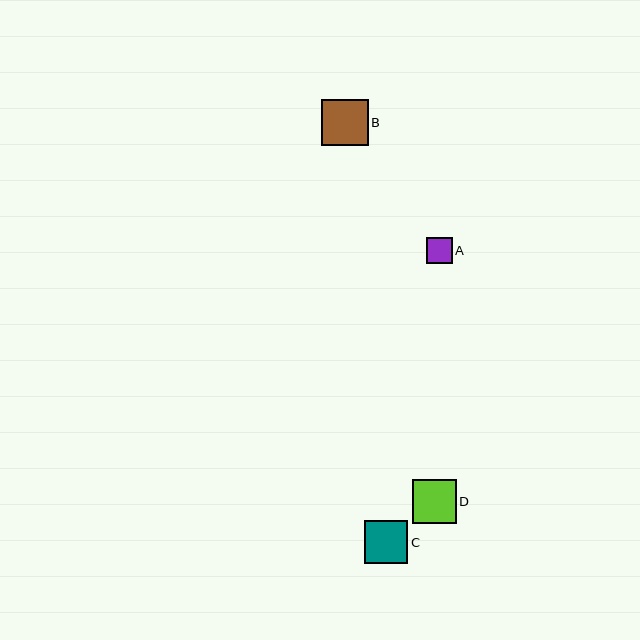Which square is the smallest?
Square A is the smallest with a size of approximately 26 pixels.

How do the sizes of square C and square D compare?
Square C and square D are approximately the same size.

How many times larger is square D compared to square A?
Square D is approximately 1.7 times the size of square A.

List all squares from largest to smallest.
From largest to smallest: B, C, D, A.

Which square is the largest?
Square B is the largest with a size of approximately 46 pixels.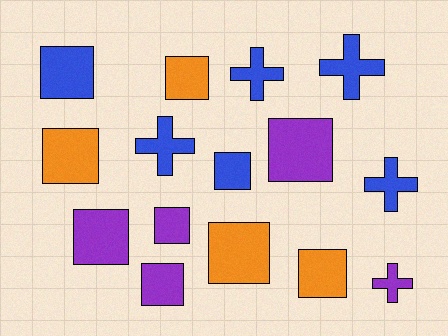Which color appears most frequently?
Blue, with 6 objects.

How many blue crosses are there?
There are 4 blue crosses.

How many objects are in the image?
There are 15 objects.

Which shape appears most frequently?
Square, with 10 objects.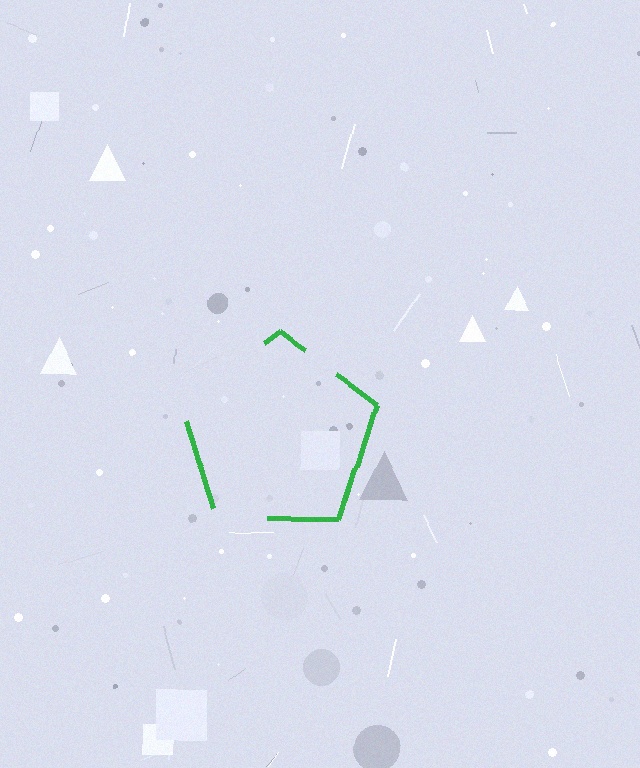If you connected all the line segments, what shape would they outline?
They would outline a pentagon.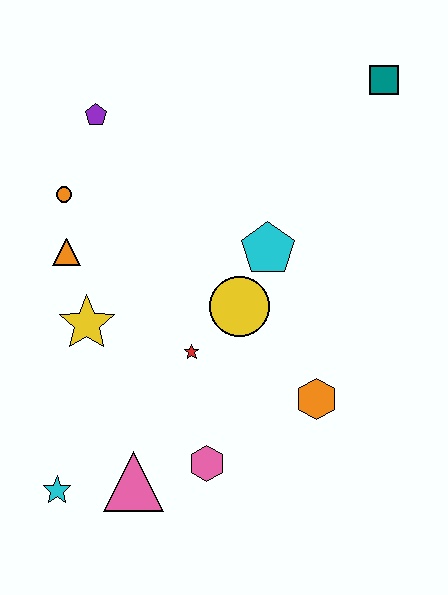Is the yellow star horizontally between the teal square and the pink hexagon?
No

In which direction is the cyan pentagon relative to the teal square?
The cyan pentagon is below the teal square.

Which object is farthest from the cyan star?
The teal square is farthest from the cyan star.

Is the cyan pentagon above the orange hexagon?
Yes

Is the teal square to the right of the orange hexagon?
Yes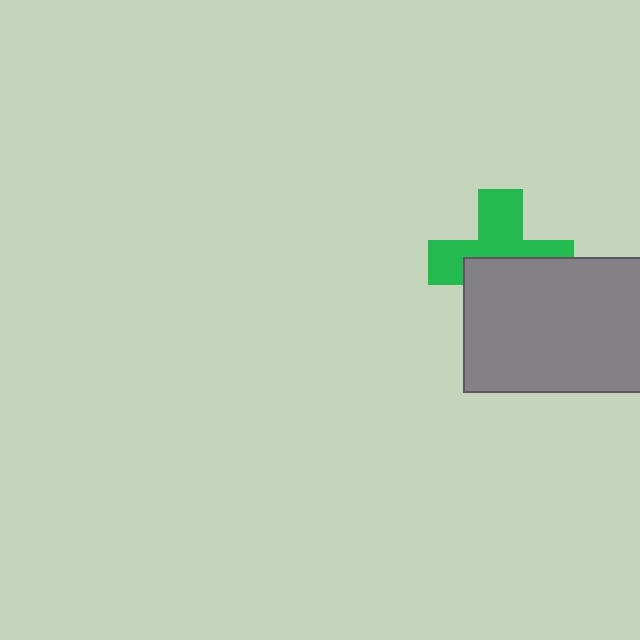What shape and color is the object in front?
The object in front is a gray rectangle.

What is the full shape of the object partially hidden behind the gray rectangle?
The partially hidden object is a green cross.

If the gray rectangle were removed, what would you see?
You would see the complete green cross.